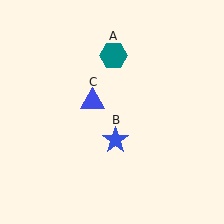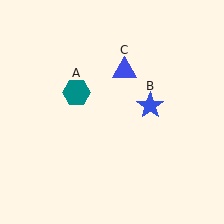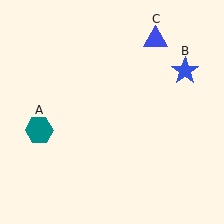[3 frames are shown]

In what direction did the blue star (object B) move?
The blue star (object B) moved up and to the right.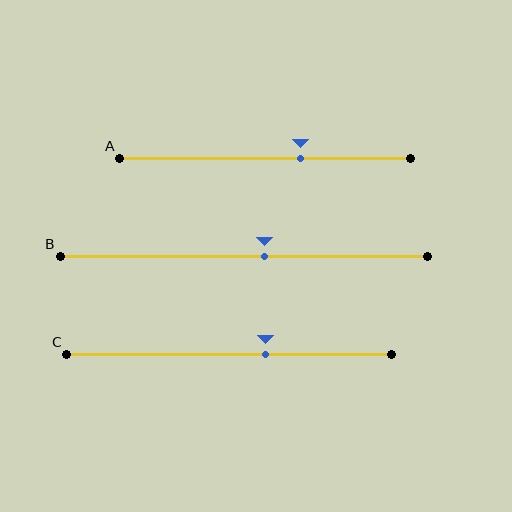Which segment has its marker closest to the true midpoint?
Segment B has its marker closest to the true midpoint.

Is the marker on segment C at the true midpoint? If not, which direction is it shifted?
No, the marker on segment C is shifted to the right by about 11% of the segment length.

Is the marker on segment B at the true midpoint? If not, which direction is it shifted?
No, the marker on segment B is shifted to the right by about 6% of the segment length.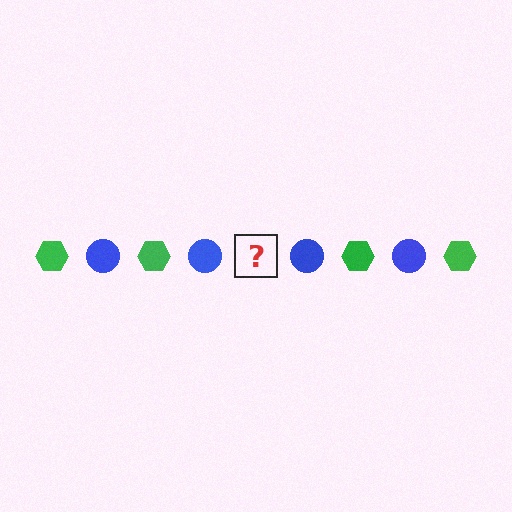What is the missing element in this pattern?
The missing element is a green hexagon.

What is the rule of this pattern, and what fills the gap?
The rule is that the pattern alternates between green hexagon and blue circle. The gap should be filled with a green hexagon.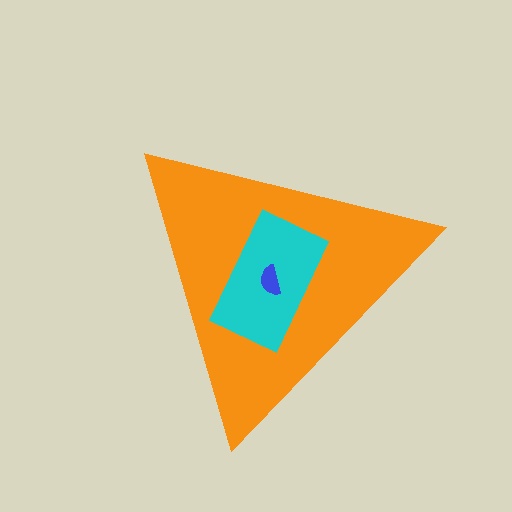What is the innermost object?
The blue semicircle.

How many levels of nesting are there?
3.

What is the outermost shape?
The orange triangle.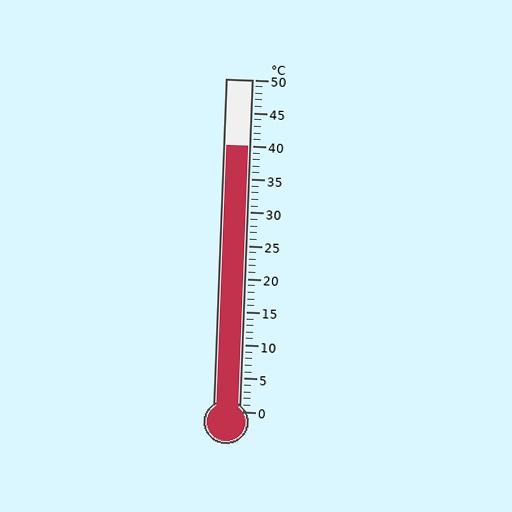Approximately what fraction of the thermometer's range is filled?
The thermometer is filled to approximately 80% of its range.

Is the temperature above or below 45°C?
The temperature is below 45°C.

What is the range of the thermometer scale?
The thermometer scale ranges from 0°C to 50°C.